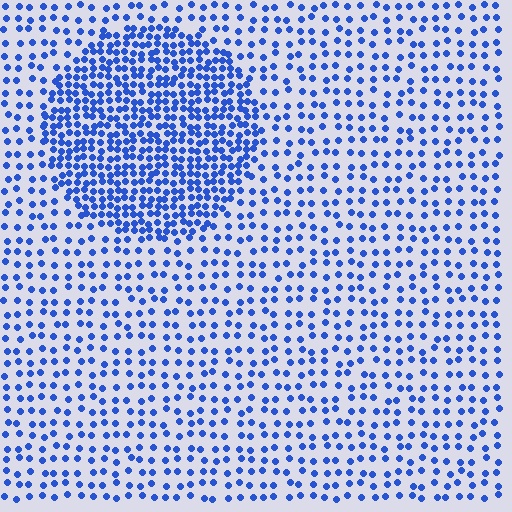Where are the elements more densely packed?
The elements are more densely packed inside the circle boundary.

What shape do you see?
I see a circle.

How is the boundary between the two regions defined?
The boundary is defined by a change in element density (approximately 2.3x ratio). All elements are the same color, size, and shape.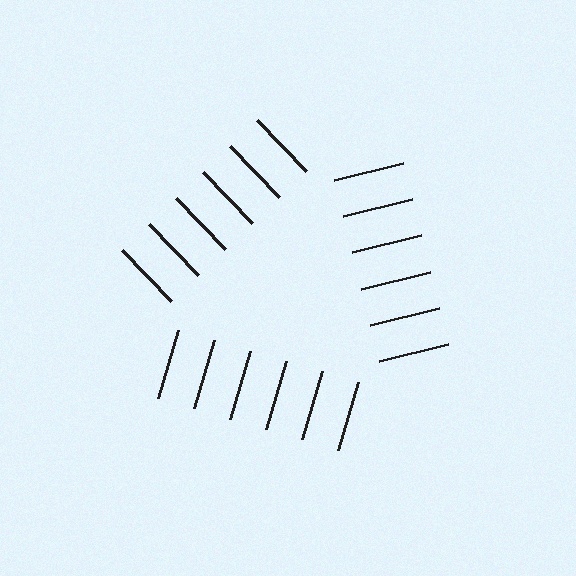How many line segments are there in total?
18 — 6 along each of the 3 edges.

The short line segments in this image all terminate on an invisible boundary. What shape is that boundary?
An illusory triangle — the line segments terminate on its edges but no continuous stroke is drawn.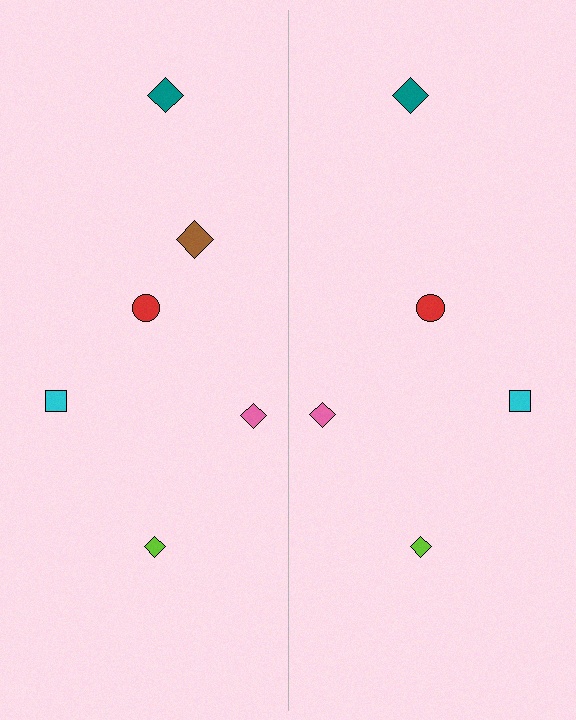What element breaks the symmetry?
A brown diamond is missing from the right side.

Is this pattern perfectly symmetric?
No, the pattern is not perfectly symmetric. A brown diamond is missing from the right side.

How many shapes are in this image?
There are 11 shapes in this image.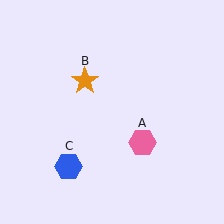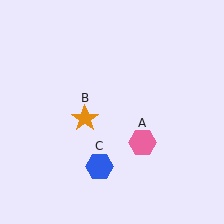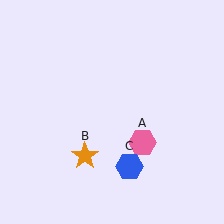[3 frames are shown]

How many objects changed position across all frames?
2 objects changed position: orange star (object B), blue hexagon (object C).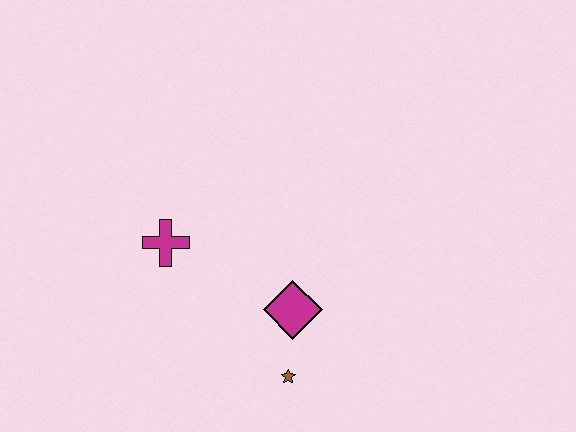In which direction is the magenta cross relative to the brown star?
The magenta cross is above the brown star.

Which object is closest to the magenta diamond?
The brown star is closest to the magenta diamond.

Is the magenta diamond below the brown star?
No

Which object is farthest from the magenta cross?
The brown star is farthest from the magenta cross.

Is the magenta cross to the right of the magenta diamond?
No